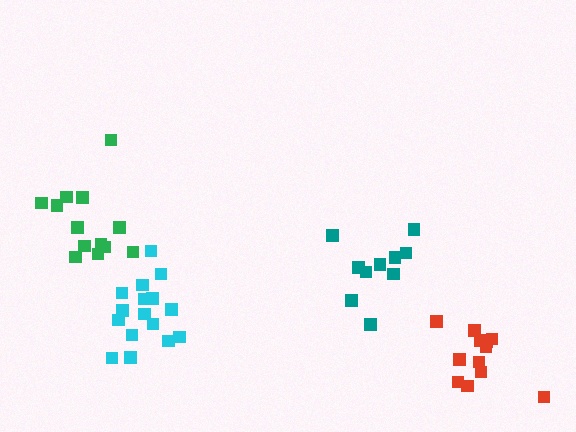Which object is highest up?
The green cluster is topmost.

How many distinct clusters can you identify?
There are 4 distinct clusters.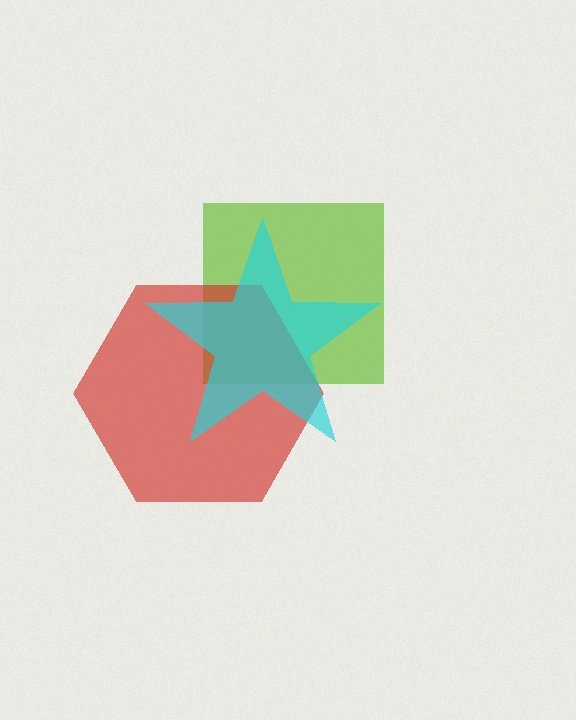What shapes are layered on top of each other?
The layered shapes are: a lime square, a red hexagon, a cyan star.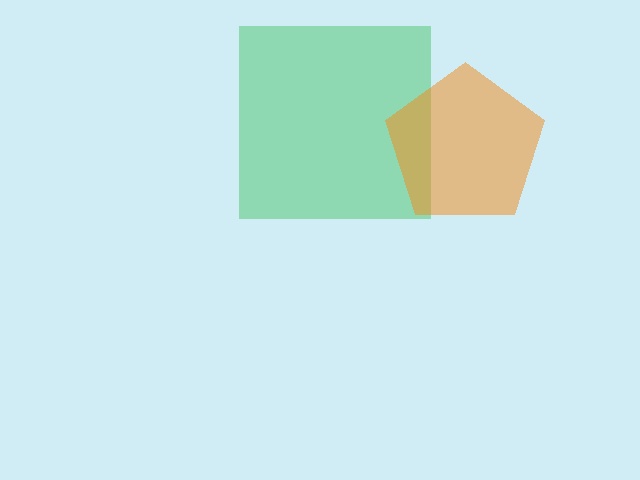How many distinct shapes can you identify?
There are 2 distinct shapes: a green square, an orange pentagon.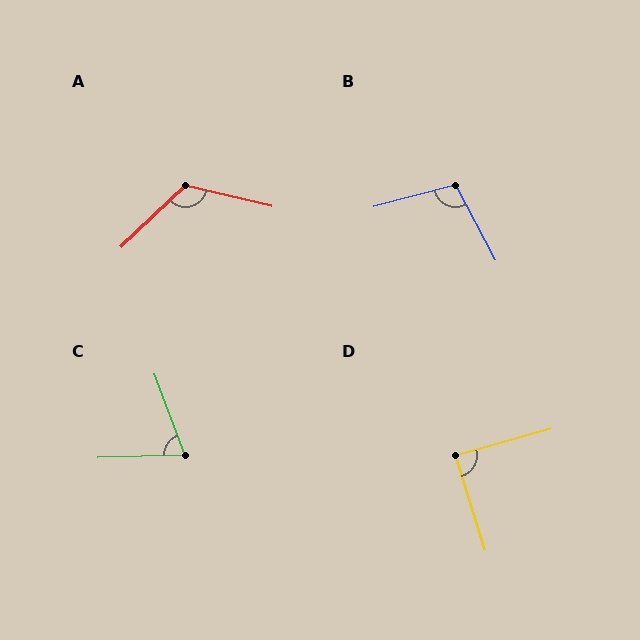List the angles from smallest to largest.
C (71°), D (88°), B (104°), A (122°).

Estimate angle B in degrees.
Approximately 104 degrees.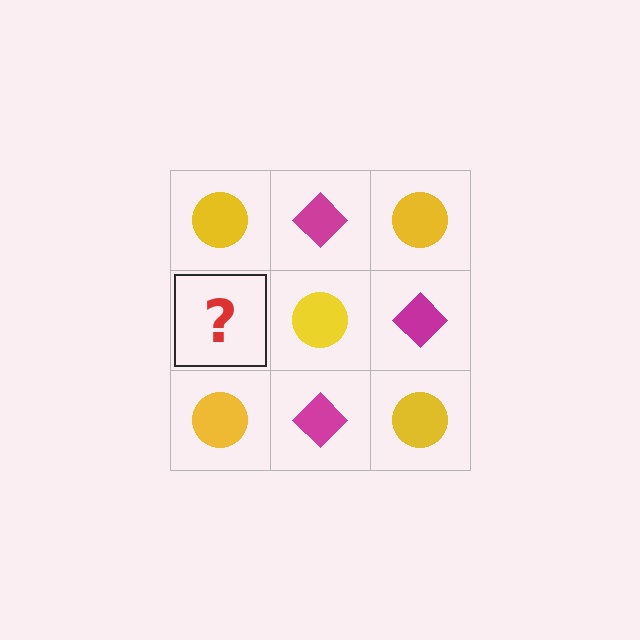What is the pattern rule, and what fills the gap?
The rule is that it alternates yellow circle and magenta diamond in a checkerboard pattern. The gap should be filled with a magenta diamond.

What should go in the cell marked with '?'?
The missing cell should contain a magenta diamond.